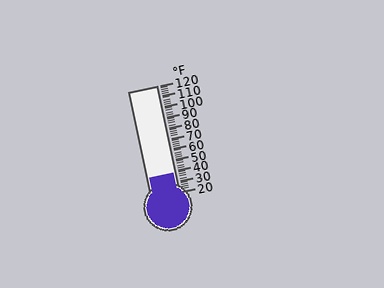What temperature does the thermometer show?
The thermometer shows approximately 38°F.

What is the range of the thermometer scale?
The thermometer scale ranges from 20°F to 120°F.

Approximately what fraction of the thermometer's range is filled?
The thermometer is filled to approximately 20% of its range.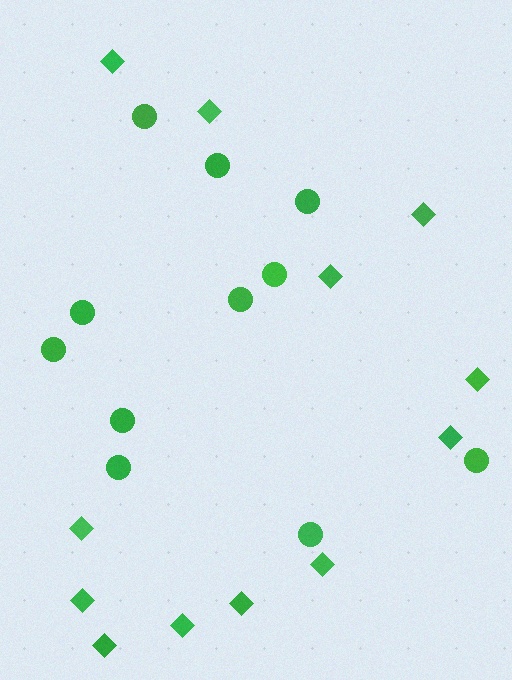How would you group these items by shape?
There are 2 groups: one group of diamonds (12) and one group of circles (11).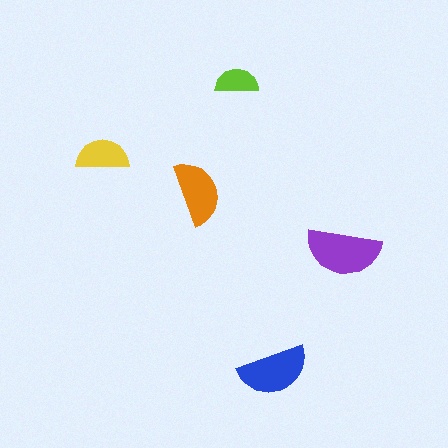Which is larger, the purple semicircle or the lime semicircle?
The purple one.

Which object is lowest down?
The blue semicircle is bottommost.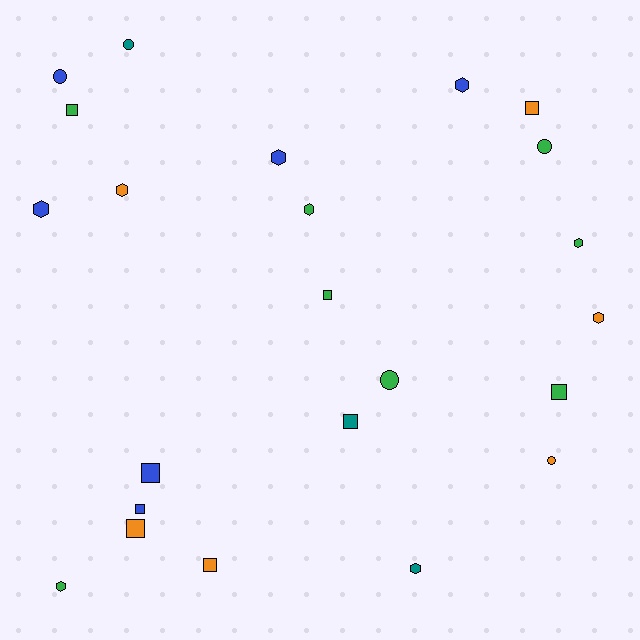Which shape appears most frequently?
Square, with 9 objects.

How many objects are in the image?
There are 23 objects.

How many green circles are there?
There are 2 green circles.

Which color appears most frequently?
Green, with 8 objects.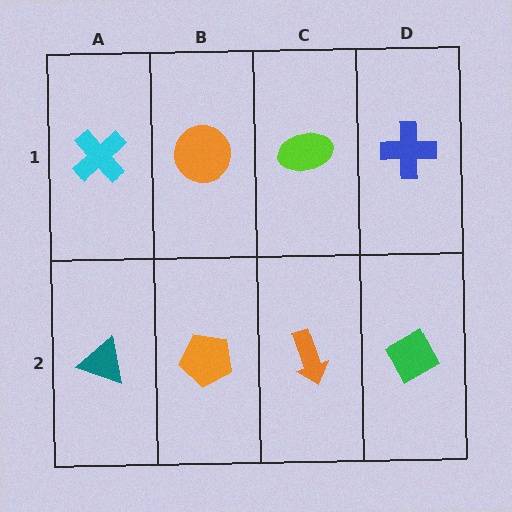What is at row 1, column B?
An orange circle.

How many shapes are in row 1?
4 shapes.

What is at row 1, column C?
A lime ellipse.